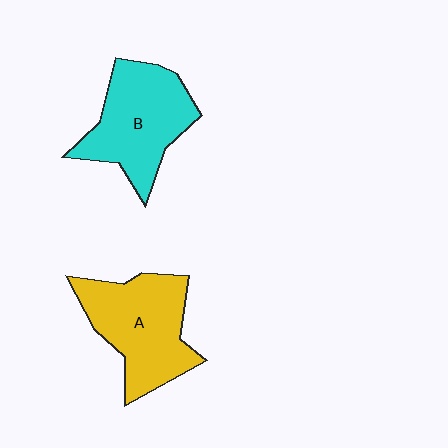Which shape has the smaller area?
Shape B (cyan).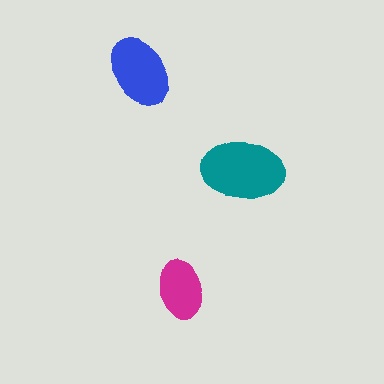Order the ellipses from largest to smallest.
the teal one, the blue one, the magenta one.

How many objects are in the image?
There are 3 objects in the image.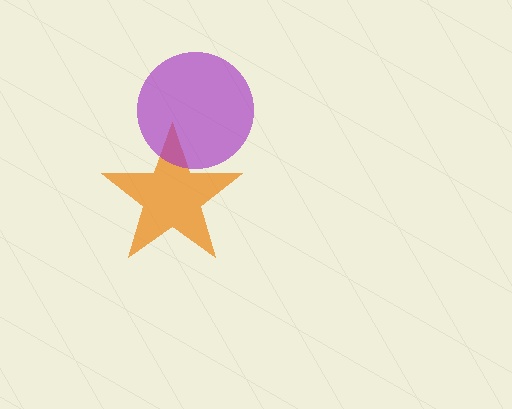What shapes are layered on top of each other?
The layered shapes are: an orange star, a purple circle.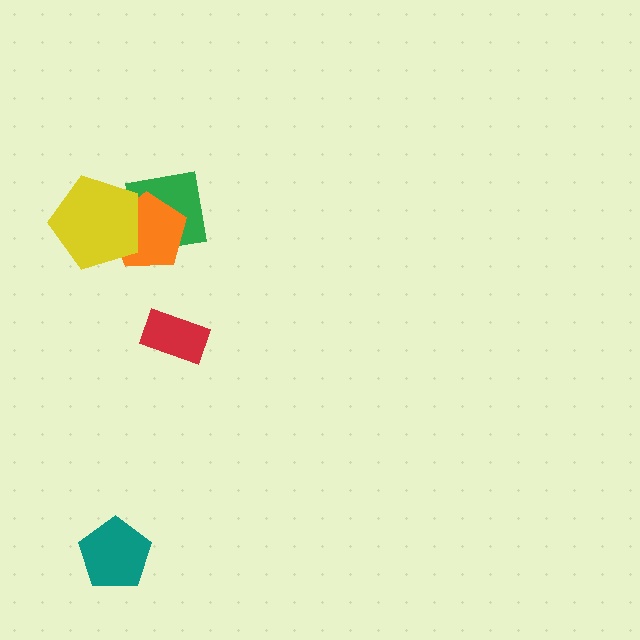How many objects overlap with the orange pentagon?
2 objects overlap with the orange pentagon.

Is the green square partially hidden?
Yes, it is partially covered by another shape.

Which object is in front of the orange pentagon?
The yellow pentagon is in front of the orange pentagon.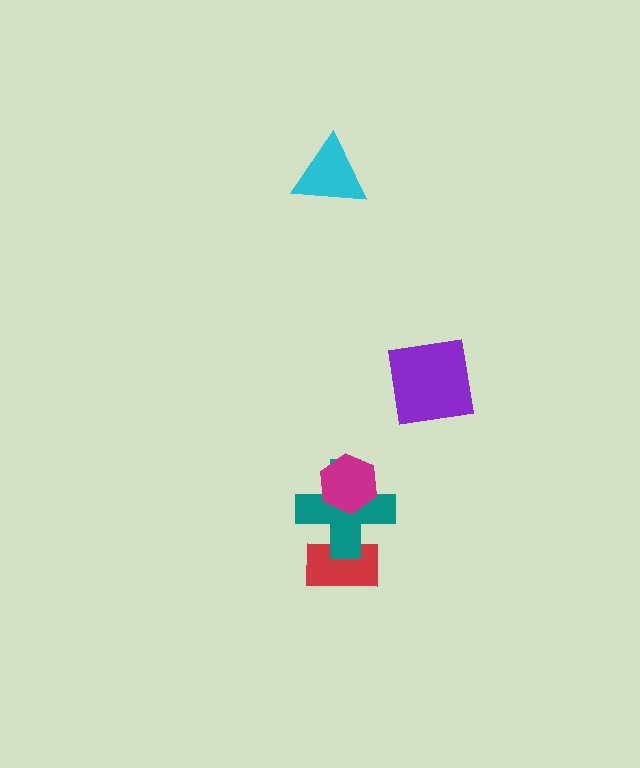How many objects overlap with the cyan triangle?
0 objects overlap with the cyan triangle.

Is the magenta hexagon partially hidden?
No, no other shape covers it.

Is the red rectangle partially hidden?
Yes, it is partially covered by another shape.